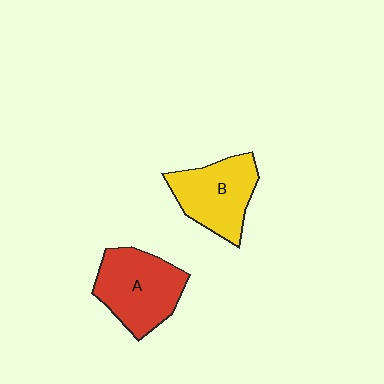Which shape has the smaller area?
Shape B (yellow).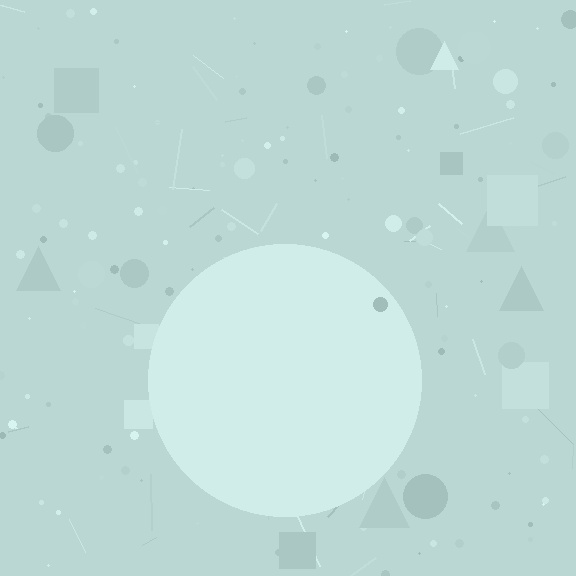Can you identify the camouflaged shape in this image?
The camouflaged shape is a circle.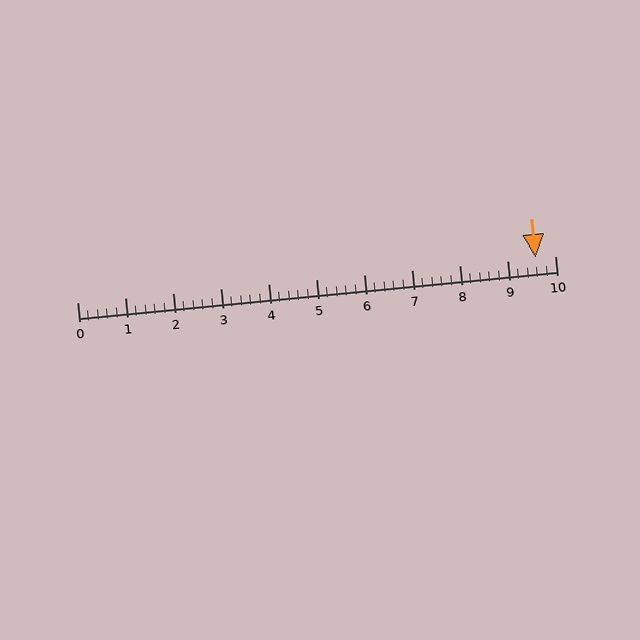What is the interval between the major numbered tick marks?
The major tick marks are spaced 1 units apart.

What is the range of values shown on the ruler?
The ruler shows values from 0 to 10.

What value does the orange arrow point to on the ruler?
The orange arrow points to approximately 9.6.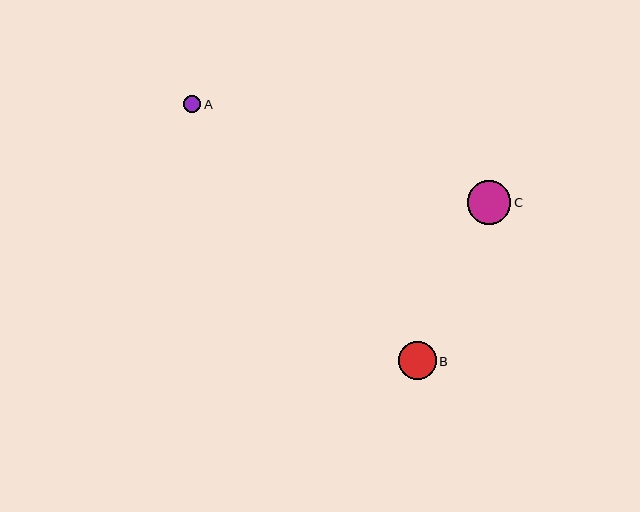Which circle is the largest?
Circle C is the largest with a size of approximately 43 pixels.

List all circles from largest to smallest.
From largest to smallest: C, B, A.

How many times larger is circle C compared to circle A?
Circle C is approximately 2.5 times the size of circle A.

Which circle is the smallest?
Circle A is the smallest with a size of approximately 17 pixels.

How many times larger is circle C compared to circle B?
Circle C is approximately 1.2 times the size of circle B.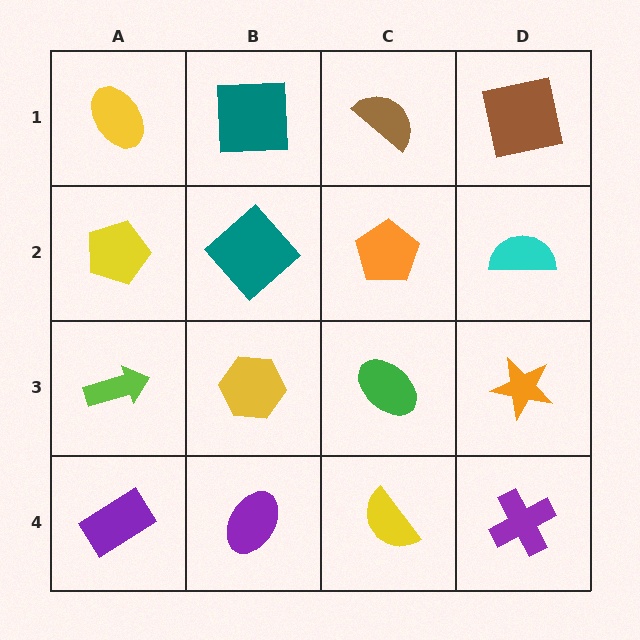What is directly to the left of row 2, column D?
An orange pentagon.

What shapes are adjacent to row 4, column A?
A lime arrow (row 3, column A), a purple ellipse (row 4, column B).